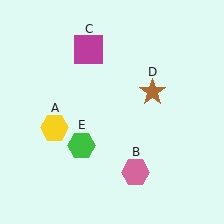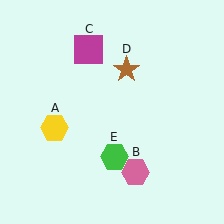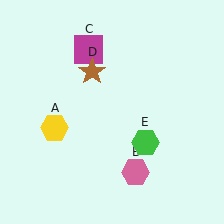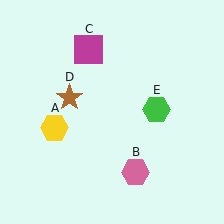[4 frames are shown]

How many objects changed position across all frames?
2 objects changed position: brown star (object D), green hexagon (object E).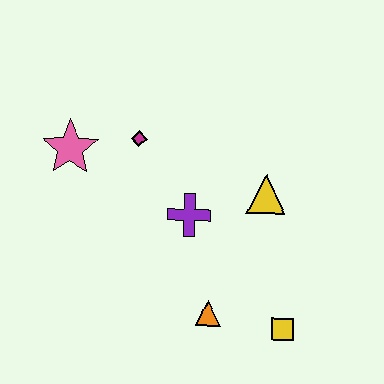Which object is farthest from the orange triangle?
The pink star is farthest from the orange triangle.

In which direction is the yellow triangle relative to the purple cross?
The yellow triangle is to the right of the purple cross.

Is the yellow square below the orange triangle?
Yes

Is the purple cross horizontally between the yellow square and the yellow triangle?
No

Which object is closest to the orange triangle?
The yellow square is closest to the orange triangle.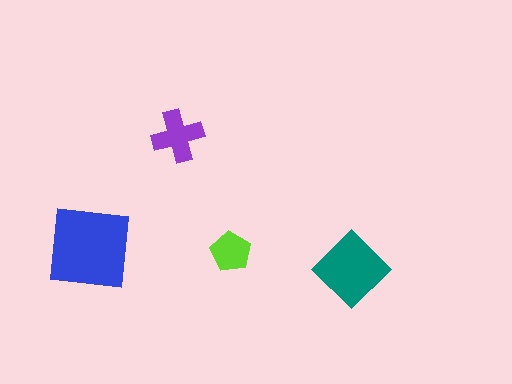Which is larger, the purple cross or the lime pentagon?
The purple cross.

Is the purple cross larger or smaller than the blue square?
Smaller.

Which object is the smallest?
The lime pentagon.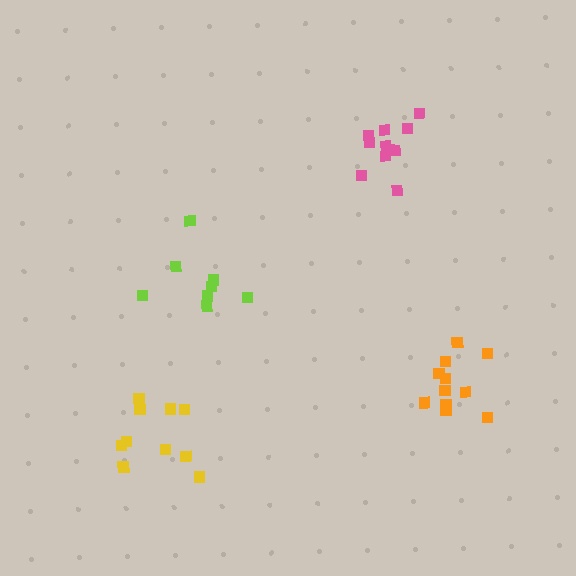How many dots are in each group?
Group 1: 11 dots, Group 2: 11 dots, Group 3: 10 dots, Group 4: 8 dots (40 total).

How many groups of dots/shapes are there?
There are 4 groups.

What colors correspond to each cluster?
The clusters are colored: pink, orange, yellow, lime.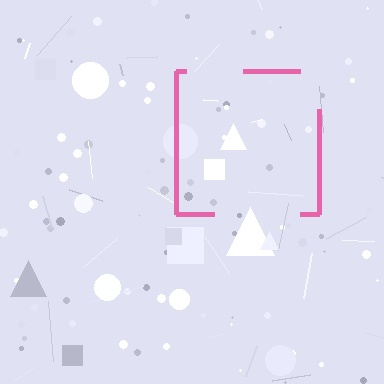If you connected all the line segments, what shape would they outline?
They would outline a square.